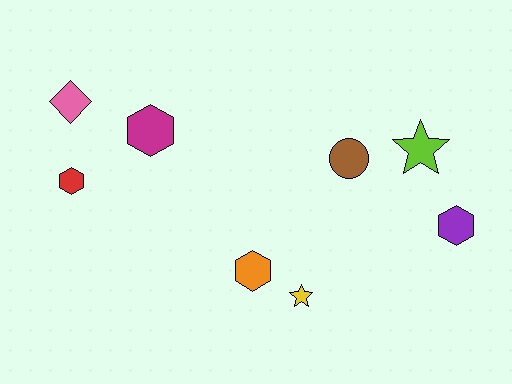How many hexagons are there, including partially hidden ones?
There are 4 hexagons.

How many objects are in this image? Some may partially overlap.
There are 8 objects.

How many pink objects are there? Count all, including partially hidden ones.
There is 1 pink object.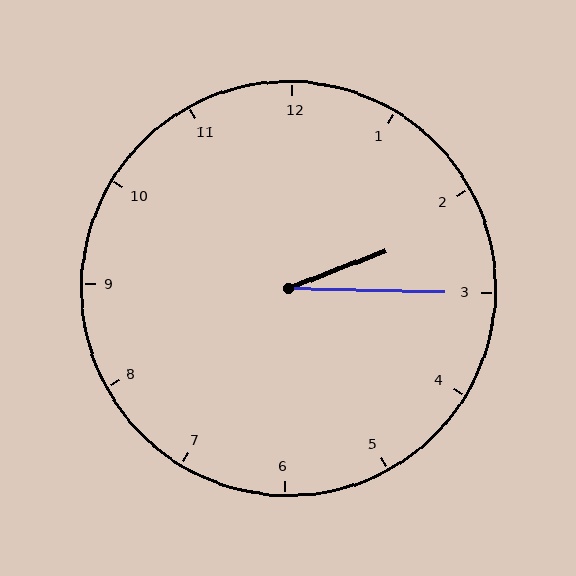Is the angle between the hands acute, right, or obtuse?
It is acute.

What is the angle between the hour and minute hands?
Approximately 22 degrees.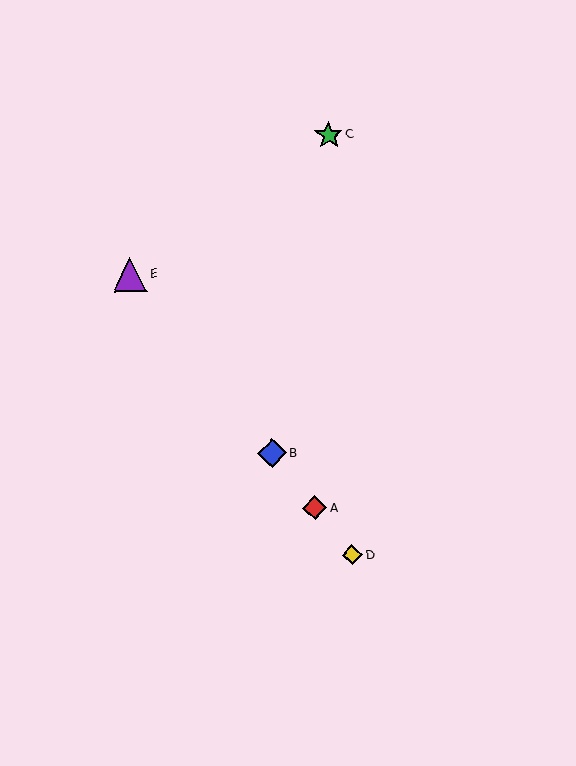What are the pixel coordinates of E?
Object E is at (130, 274).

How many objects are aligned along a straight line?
4 objects (A, B, D, E) are aligned along a straight line.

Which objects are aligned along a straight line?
Objects A, B, D, E are aligned along a straight line.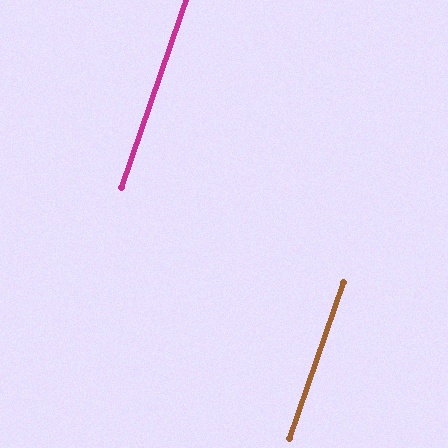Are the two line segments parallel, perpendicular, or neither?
Parallel — their directions differ by only 0.4°.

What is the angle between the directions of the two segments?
Approximately 0 degrees.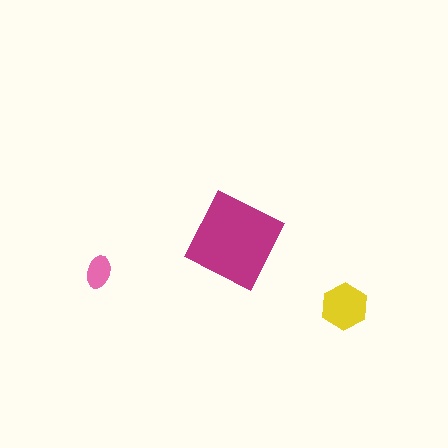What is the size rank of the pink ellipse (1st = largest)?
3rd.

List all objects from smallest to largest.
The pink ellipse, the yellow hexagon, the magenta diamond.